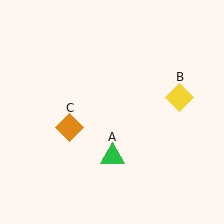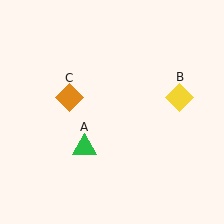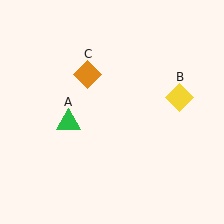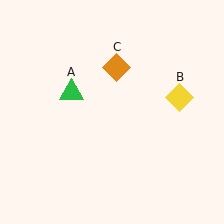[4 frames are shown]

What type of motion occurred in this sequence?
The green triangle (object A), orange diamond (object C) rotated clockwise around the center of the scene.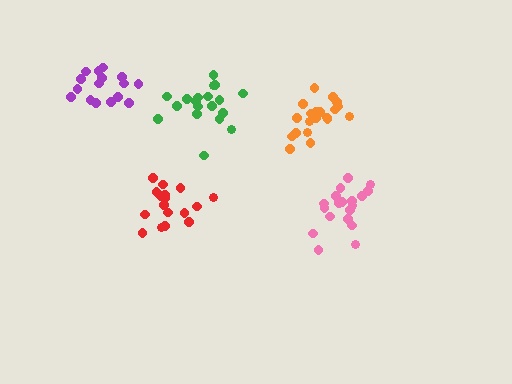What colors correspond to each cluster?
The clusters are colored: green, orange, red, pink, purple.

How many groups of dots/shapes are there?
There are 5 groups.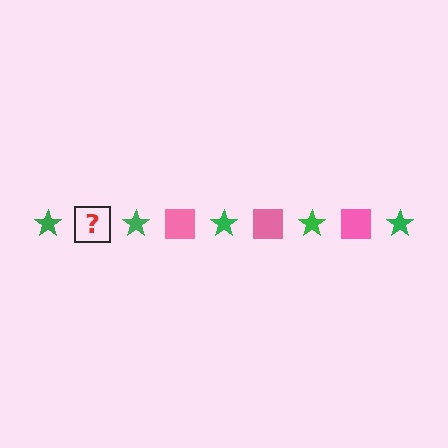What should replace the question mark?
The question mark should be replaced with a pink square.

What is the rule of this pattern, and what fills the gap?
The rule is that the pattern alternates between green star and pink square. The gap should be filled with a pink square.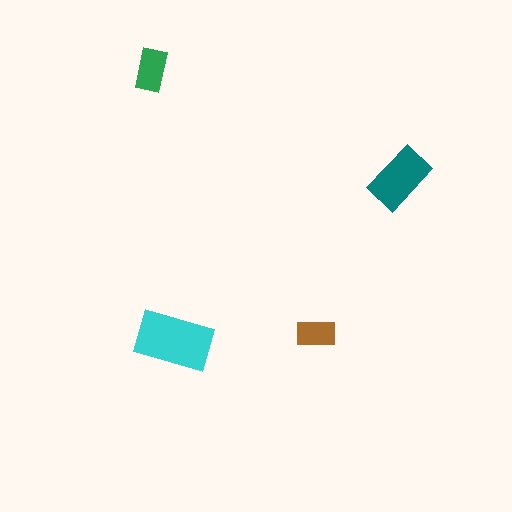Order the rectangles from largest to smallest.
the cyan one, the teal one, the green one, the brown one.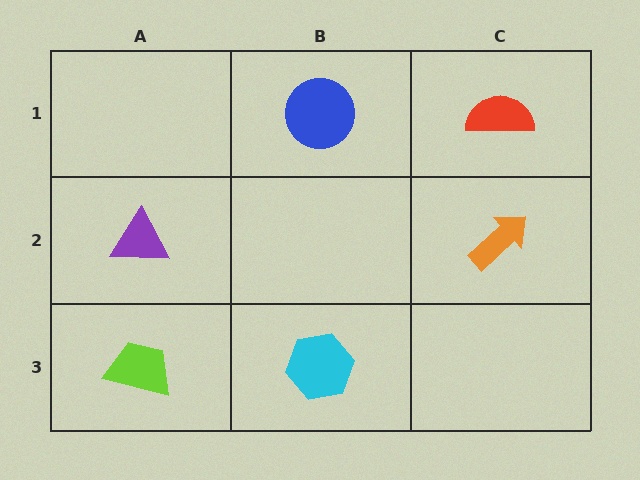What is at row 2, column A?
A purple triangle.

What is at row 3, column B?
A cyan hexagon.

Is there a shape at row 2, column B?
No, that cell is empty.